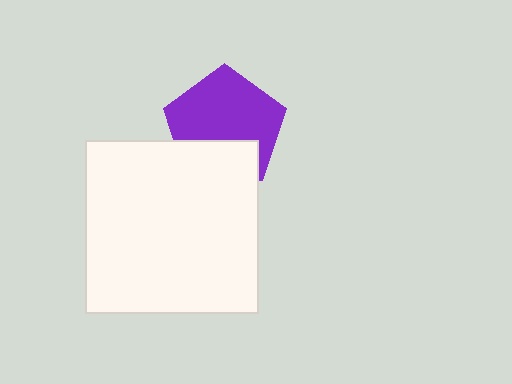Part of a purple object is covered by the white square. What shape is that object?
It is a pentagon.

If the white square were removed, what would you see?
You would see the complete purple pentagon.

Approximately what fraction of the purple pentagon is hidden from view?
Roughly 33% of the purple pentagon is hidden behind the white square.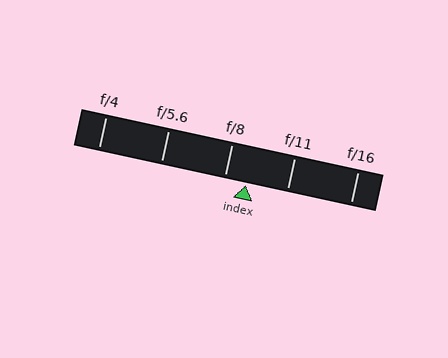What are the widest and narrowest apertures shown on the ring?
The widest aperture shown is f/4 and the narrowest is f/16.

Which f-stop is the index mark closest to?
The index mark is closest to f/8.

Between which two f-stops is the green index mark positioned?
The index mark is between f/8 and f/11.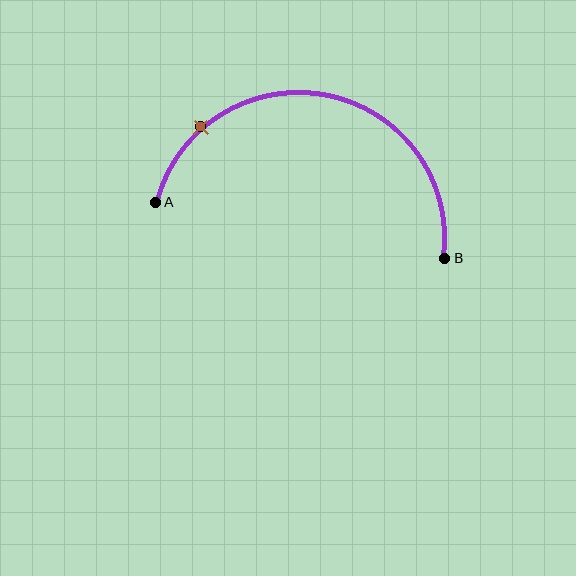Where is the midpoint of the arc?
The arc midpoint is the point on the curve farthest from the straight line joining A and B. It sits above that line.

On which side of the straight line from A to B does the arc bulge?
The arc bulges above the straight line connecting A and B.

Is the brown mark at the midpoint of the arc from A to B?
No. The brown mark lies on the arc but is closer to endpoint A. The arc midpoint would be at the point on the curve equidistant along the arc from both A and B.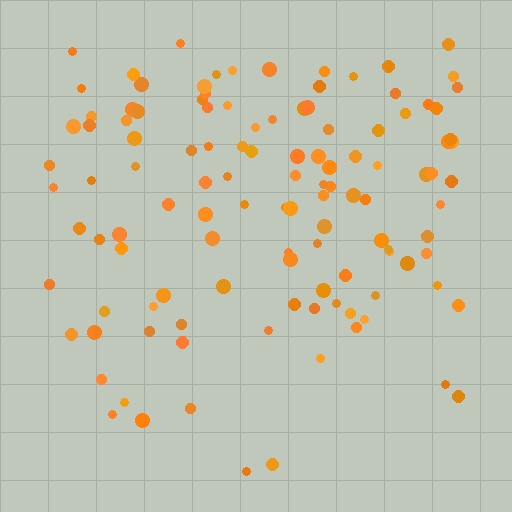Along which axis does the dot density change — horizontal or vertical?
Vertical.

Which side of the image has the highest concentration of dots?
The top.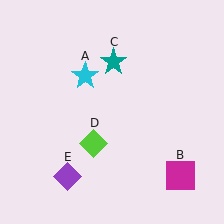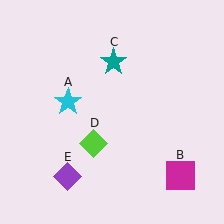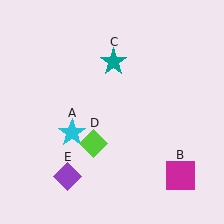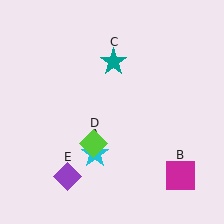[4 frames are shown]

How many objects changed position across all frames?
1 object changed position: cyan star (object A).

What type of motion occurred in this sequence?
The cyan star (object A) rotated counterclockwise around the center of the scene.